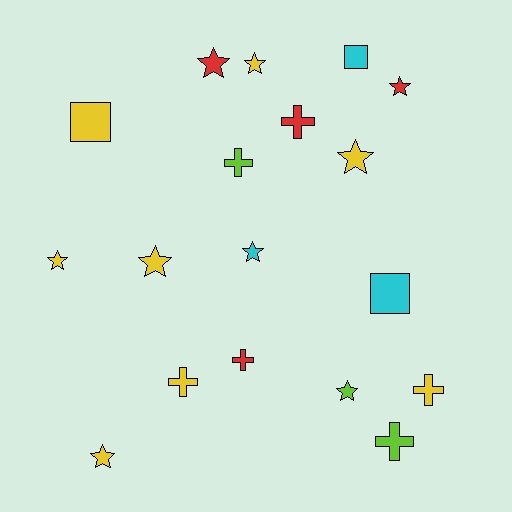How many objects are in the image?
There are 18 objects.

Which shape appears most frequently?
Star, with 9 objects.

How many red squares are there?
There are no red squares.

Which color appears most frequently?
Yellow, with 8 objects.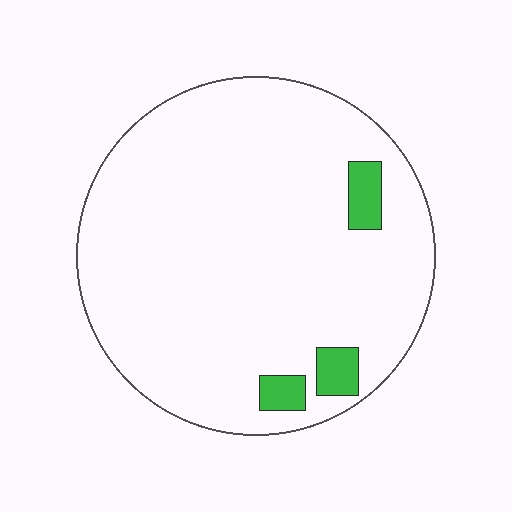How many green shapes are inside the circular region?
3.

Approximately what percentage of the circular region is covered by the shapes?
Approximately 5%.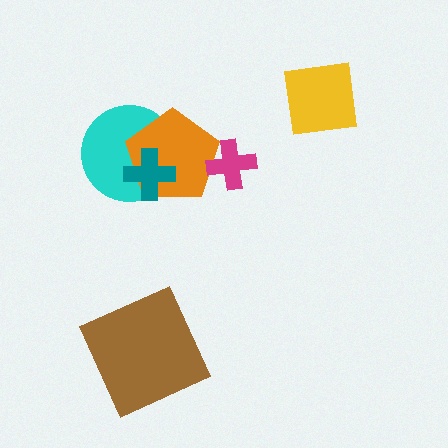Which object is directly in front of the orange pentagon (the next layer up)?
The teal cross is directly in front of the orange pentagon.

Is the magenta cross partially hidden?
No, no other shape covers it.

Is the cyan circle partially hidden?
Yes, it is partially covered by another shape.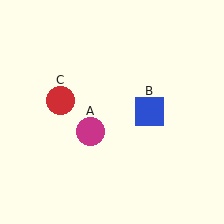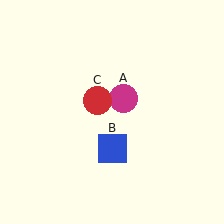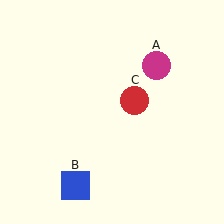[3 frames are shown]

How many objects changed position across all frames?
3 objects changed position: magenta circle (object A), blue square (object B), red circle (object C).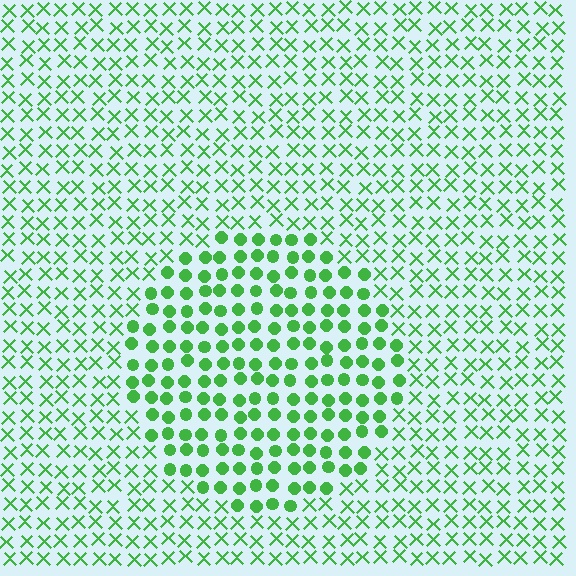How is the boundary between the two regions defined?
The boundary is defined by a change in element shape: circles inside vs. X marks outside. All elements share the same color and spacing.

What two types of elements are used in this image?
The image uses circles inside the circle region and X marks outside it.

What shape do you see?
I see a circle.